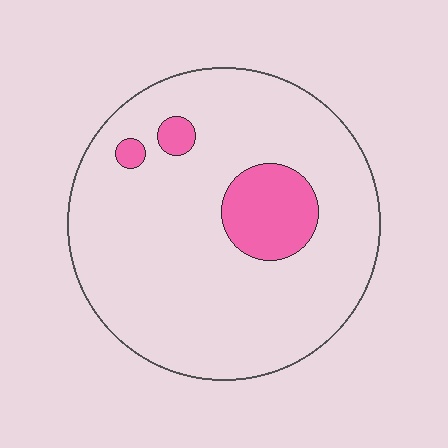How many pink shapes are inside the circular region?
3.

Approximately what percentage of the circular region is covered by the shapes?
Approximately 10%.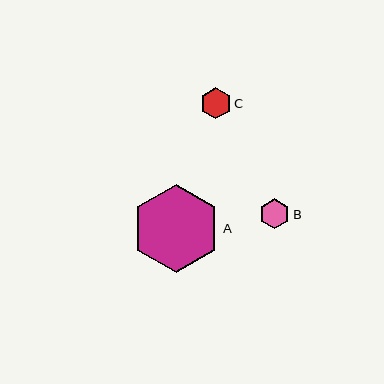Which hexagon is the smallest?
Hexagon B is the smallest with a size of approximately 30 pixels.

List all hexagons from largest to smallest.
From largest to smallest: A, C, B.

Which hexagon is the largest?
Hexagon A is the largest with a size of approximately 89 pixels.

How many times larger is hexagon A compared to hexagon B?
Hexagon A is approximately 2.9 times the size of hexagon B.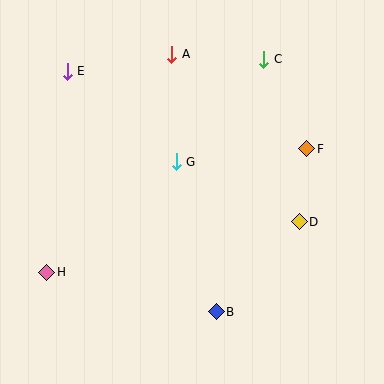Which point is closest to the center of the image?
Point G at (176, 162) is closest to the center.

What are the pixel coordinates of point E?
Point E is at (67, 71).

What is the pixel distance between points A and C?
The distance between A and C is 92 pixels.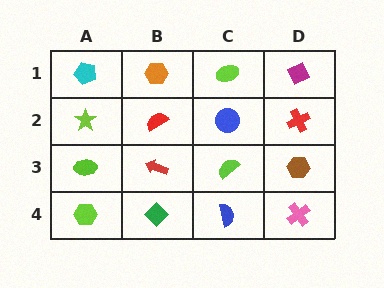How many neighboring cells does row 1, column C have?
3.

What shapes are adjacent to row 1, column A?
A lime star (row 2, column A), an orange hexagon (row 1, column B).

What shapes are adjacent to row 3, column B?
A red semicircle (row 2, column B), a green diamond (row 4, column B), a lime ellipse (row 3, column A), a lime semicircle (row 3, column C).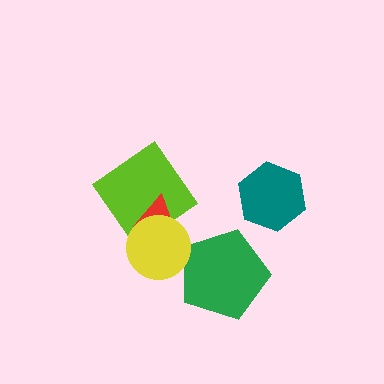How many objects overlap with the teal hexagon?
0 objects overlap with the teal hexagon.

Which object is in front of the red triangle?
The yellow circle is in front of the red triangle.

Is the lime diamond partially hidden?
Yes, it is partially covered by another shape.